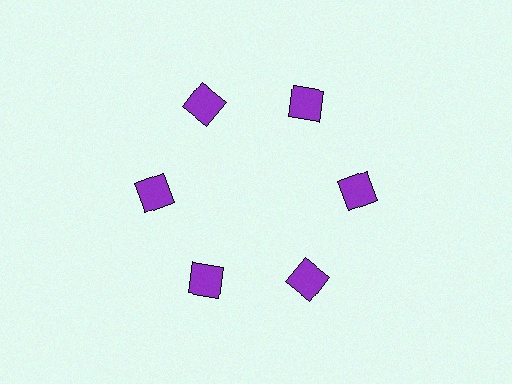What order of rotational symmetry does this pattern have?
This pattern has 6-fold rotational symmetry.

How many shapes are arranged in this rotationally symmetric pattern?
There are 6 shapes, arranged in 6 groups of 1.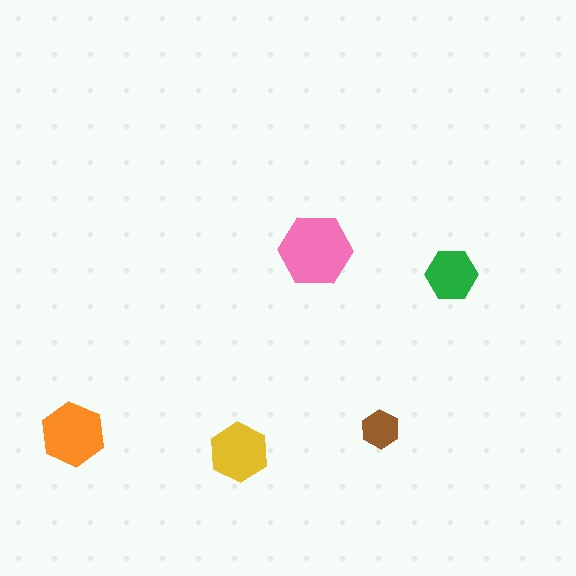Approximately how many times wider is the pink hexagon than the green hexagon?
About 1.5 times wider.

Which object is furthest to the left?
The orange hexagon is leftmost.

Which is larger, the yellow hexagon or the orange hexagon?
The orange one.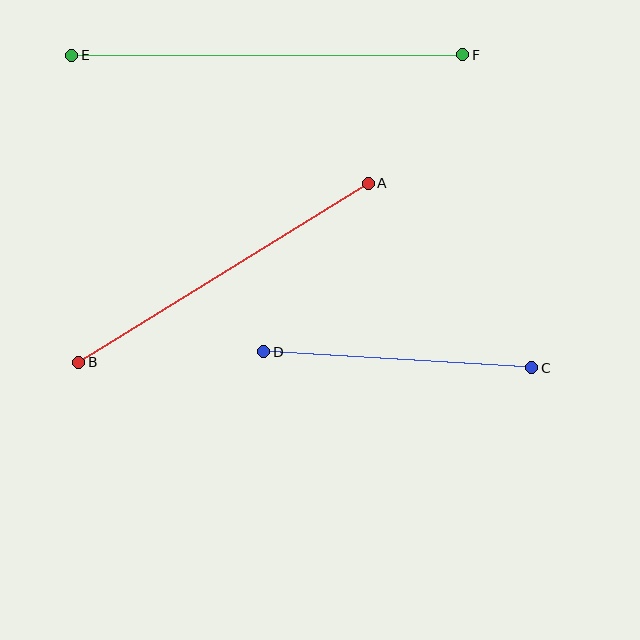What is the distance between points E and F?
The distance is approximately 391 pixels.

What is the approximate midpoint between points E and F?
The midpoint is at approximately (267, 55) pixels.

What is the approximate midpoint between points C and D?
The midpoint is at approximately (398, 360) pixels.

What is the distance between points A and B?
The distance is approximately 341 pixels.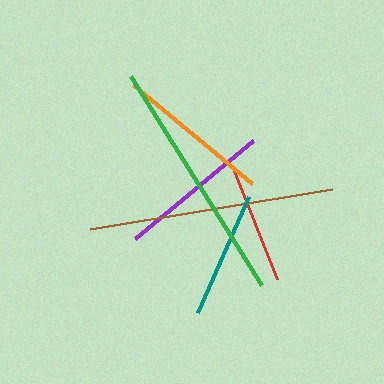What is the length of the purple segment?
The purple segment is approximately 153 pixels long.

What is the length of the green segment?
The green segment is approximately 247 pixels long.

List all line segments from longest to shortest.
From longest to shortest: green, brown, orange, purple, teal, red.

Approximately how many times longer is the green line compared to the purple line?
The green line is approximately 1.6 times the length of the purple line.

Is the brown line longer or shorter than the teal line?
The brown line is longer than the teal line.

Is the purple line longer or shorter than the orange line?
The orange line is longer than the purple line.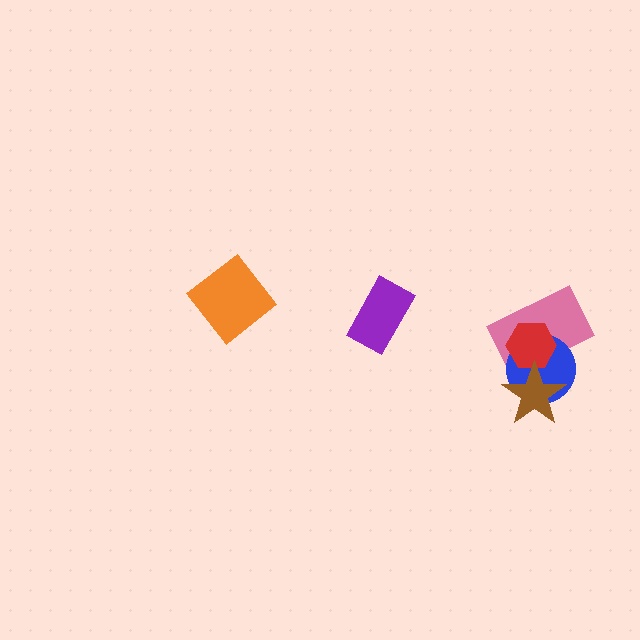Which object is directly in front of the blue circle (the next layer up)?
The red hexagon is directly in front of the blue circle.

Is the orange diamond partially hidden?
No, no other shape covers it.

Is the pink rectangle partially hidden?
Yes, it is partially covered by another shape.